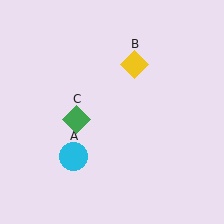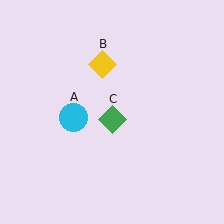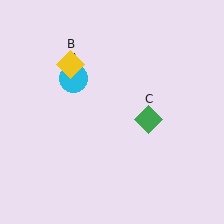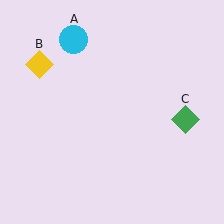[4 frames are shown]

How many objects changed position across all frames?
3 objects changed position: cyan circle (object A), yellow diamond (object B), green diamond (object C).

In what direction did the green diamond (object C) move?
The green diamond (object C) moved right.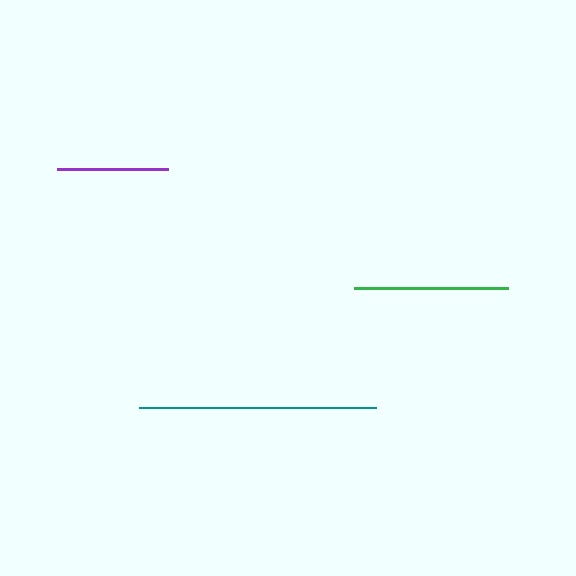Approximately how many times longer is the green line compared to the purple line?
The green line is approximately 1.4 times the length of the purple line.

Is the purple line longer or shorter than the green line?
The green line is longer than the purple line.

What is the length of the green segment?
The green segment is approximately 154 pixels long.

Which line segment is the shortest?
The purple line is the shortest at approximately 112 pixels.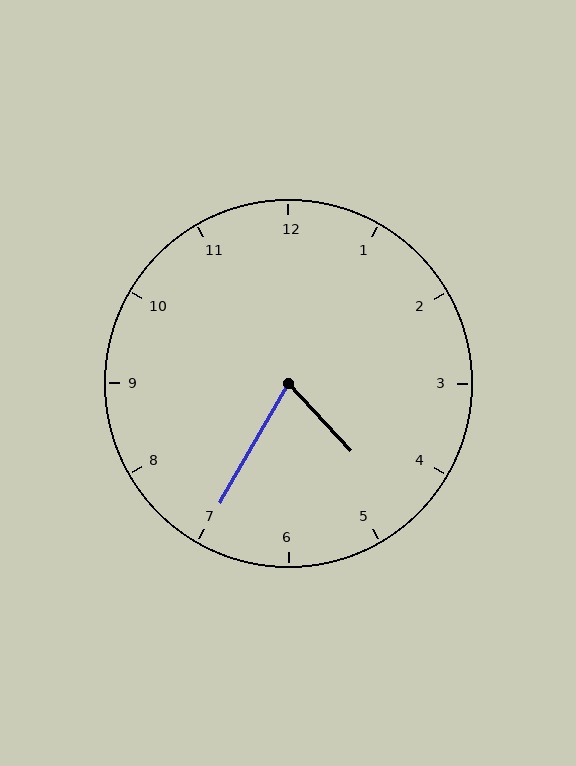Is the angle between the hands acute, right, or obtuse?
It is acute.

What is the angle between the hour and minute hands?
Approximately 72 degrees.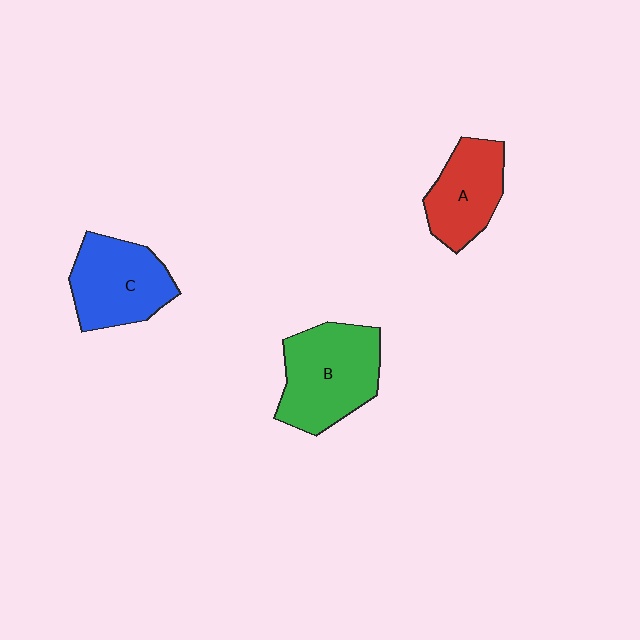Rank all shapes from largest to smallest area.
From largest to smallest: B (green), C (blue), A (red).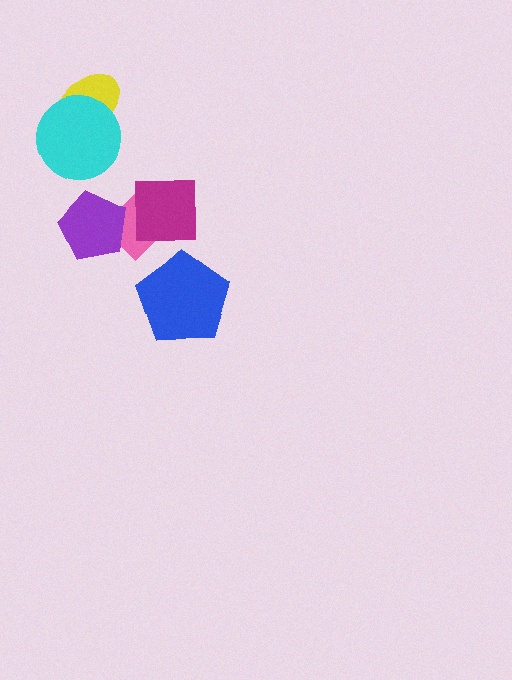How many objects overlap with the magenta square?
1 object overlaps with the magenta square.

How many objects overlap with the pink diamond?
2 objects overlap with the pink diamond.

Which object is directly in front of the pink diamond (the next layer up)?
The purple pentagon is directly in front of the pink diamond.